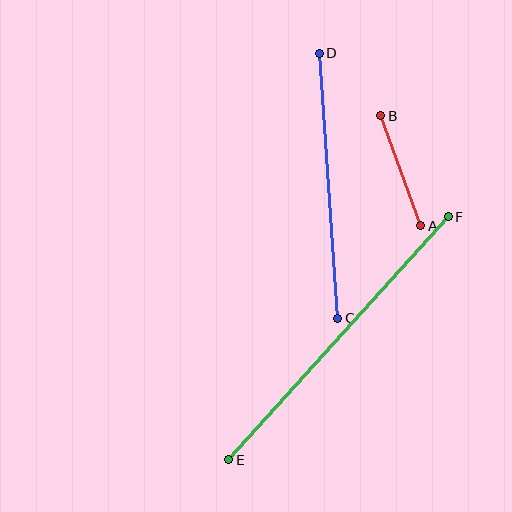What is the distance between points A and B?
The distance is approximately 117 pixels.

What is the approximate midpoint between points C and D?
The midpoint is at approximately (329, 186) pixels.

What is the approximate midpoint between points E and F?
The midpoint is at approximately (338, 338) pixels.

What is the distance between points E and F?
The distance is approximately 328 pixels.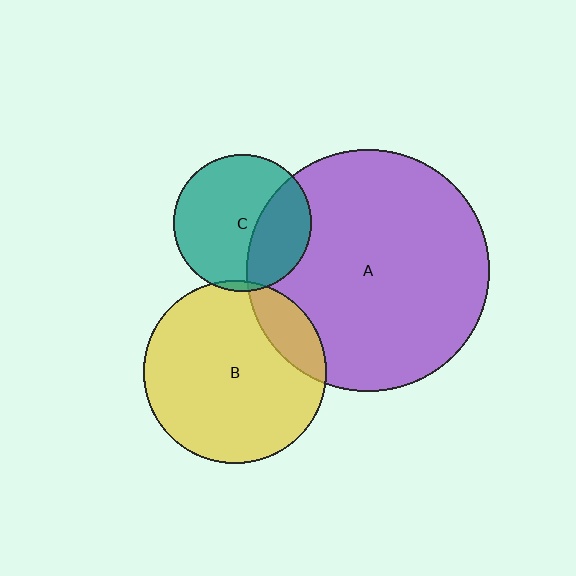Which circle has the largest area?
Circle A (purple).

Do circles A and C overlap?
Yes.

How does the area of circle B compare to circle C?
Approximately 1.8 times.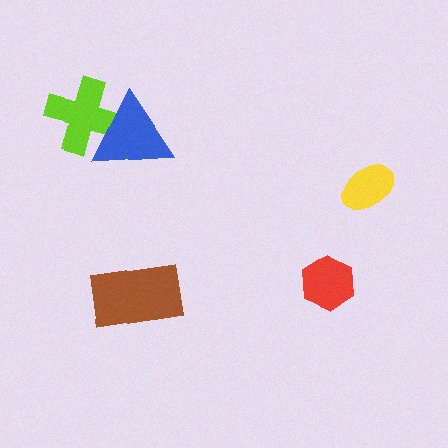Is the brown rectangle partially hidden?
No, no other shape covers it.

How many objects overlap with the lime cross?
1 object overlaps with the lime cross.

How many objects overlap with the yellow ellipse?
0 objects overlap with the yellow ellipse.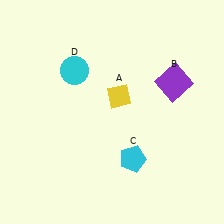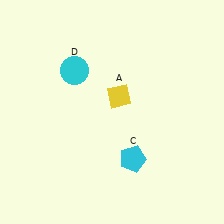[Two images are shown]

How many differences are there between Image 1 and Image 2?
There is 1 difference between the two images.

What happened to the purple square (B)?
The purple square (B) was removed in Image 2. It was in the top-right area of Image 1.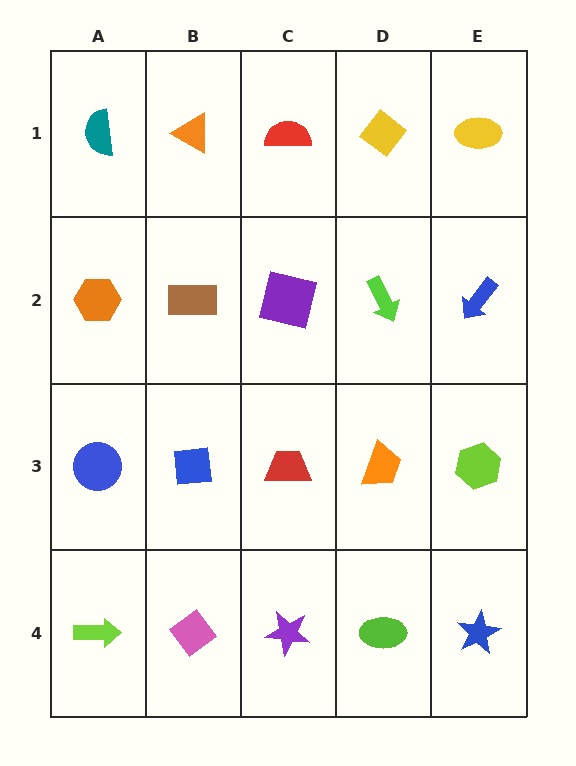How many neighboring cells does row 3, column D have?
4.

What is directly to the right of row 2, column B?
A purple square.